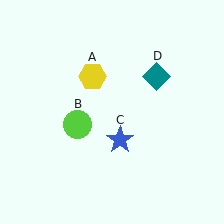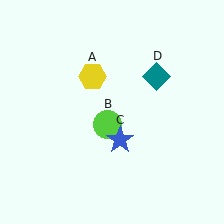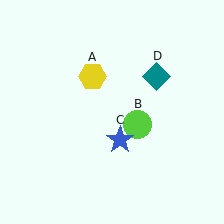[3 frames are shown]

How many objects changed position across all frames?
1 object changed position: lime circle (object B).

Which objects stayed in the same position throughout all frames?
Yellow hexagon (object A) and blue star (object C) and teal diamond (object D) remained stationary.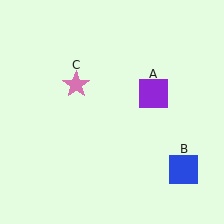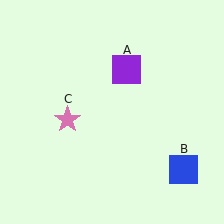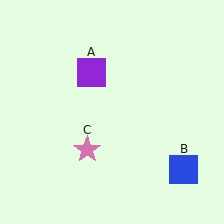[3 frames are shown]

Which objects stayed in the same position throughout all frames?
Blue square (object B) remained stationary.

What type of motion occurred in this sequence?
The purple square (object A), pink star (object C) rotated counterclockwise around the center of the scene.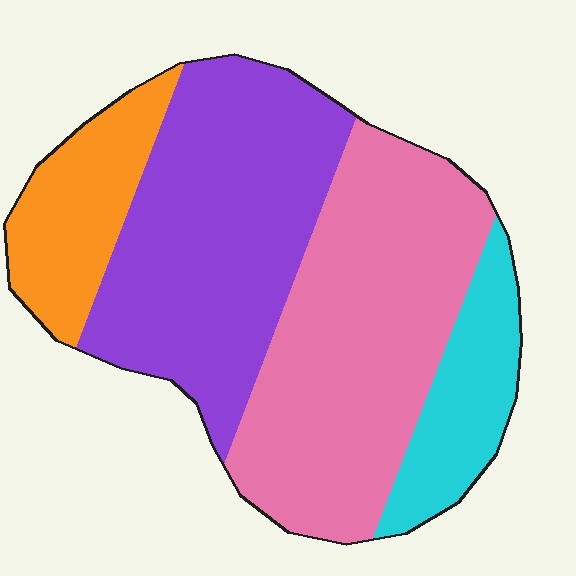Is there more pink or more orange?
Pink.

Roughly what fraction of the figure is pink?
Pink covers around 40% of the figure.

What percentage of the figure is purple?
Purple takes up between a quarter and a half of the figure.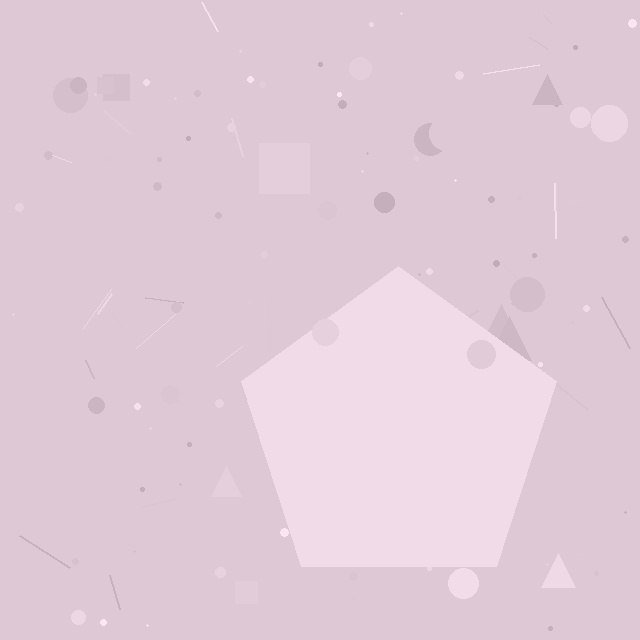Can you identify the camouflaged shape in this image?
The camouflaged shape is a pentagon.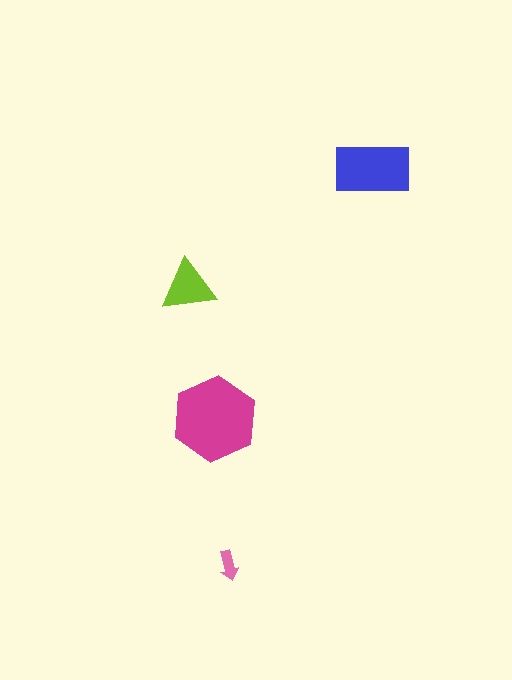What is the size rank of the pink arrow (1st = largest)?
4th.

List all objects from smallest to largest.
The pink arrow, the lime triangle, the blue rectangle, the magenta hexagon.